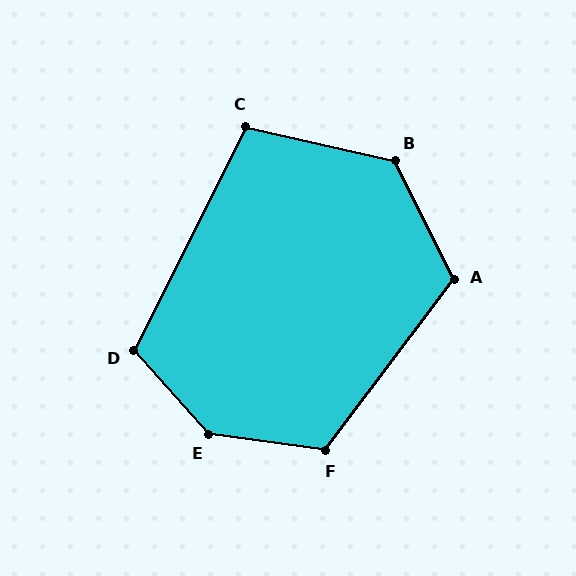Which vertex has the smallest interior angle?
C, at approximately 104 degrees.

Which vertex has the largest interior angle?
E, at approximately 139 degrees.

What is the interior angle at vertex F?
Approximately 119 degrees (obtuse).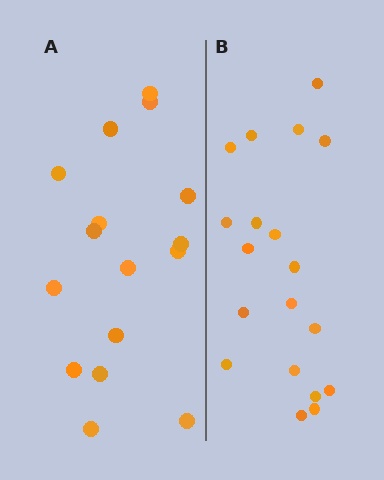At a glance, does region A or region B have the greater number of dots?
Region B (the right region) has more dots.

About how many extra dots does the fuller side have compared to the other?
Region B has just a few more — roughly 2 or 3 more dots than region A.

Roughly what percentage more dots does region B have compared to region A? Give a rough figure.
About 20% more.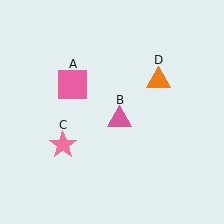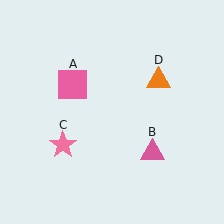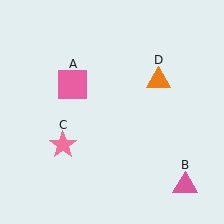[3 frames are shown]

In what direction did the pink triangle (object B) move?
The pink triangle (object B) moved down and to the right.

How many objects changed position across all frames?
1 object changed position: pink triangle (object B).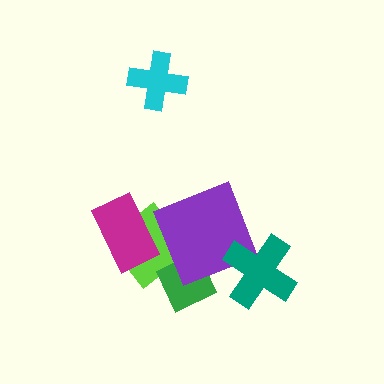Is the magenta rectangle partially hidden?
No, no other shape covers it.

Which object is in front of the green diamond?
The purple square is in front of the green diamond.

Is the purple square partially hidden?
Yes, it is partially covered by another shape.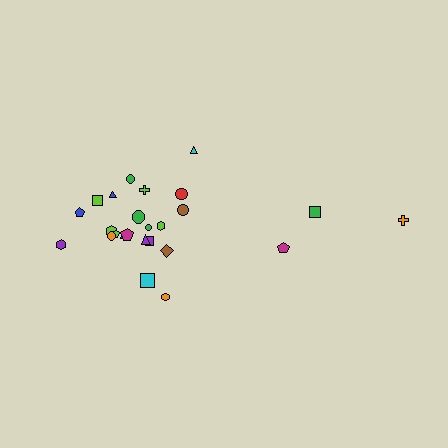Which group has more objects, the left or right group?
The left group.